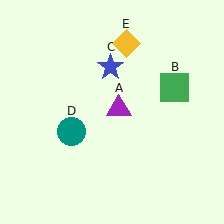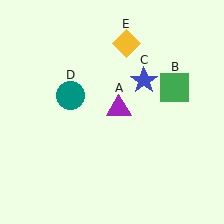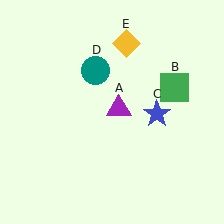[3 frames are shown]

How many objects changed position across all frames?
2 objects changed position: blue star (object C), teal circle (object D).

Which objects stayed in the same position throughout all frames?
Purple triangle (object A) and green square (object B) and yellow diamond (object E) remained stationary.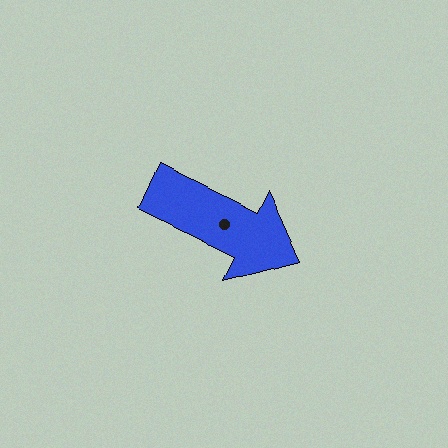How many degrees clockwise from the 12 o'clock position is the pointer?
Approximately 116 degrees.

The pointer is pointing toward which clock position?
Roughly 4 o'clock.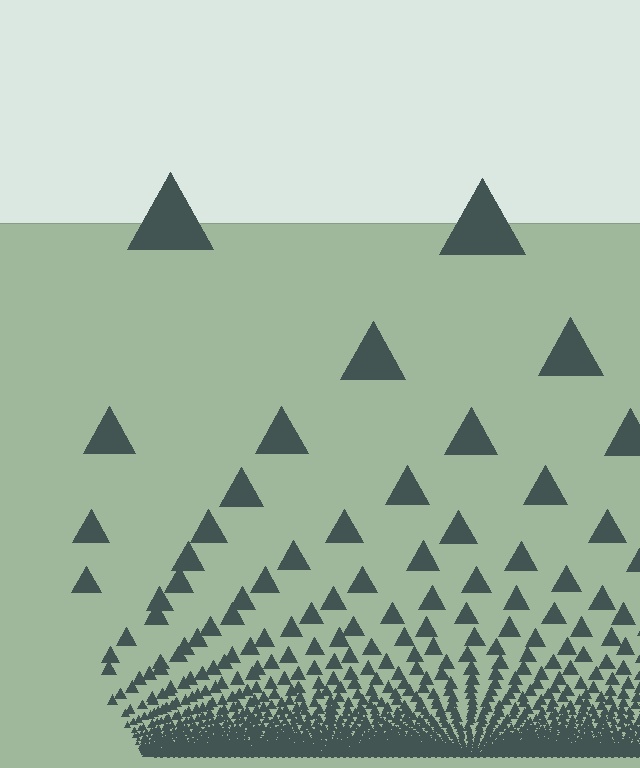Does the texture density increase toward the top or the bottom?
Density increases toward the bottom.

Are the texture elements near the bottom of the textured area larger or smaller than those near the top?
Smaller. The gradient is inverted — elements near the bottom are smaller and denser.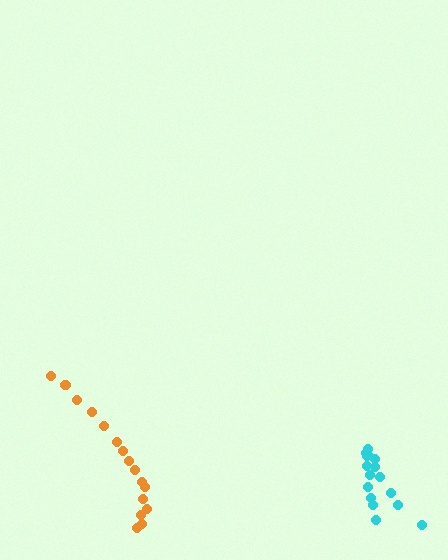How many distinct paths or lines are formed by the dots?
There are 2 distinct paths.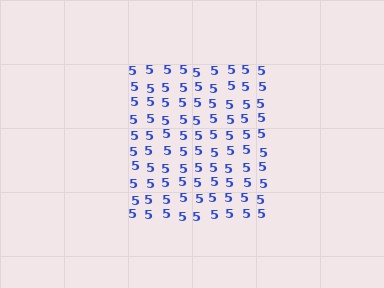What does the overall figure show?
The overall figure shows a square.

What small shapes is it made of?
It is made of small digit 5's.